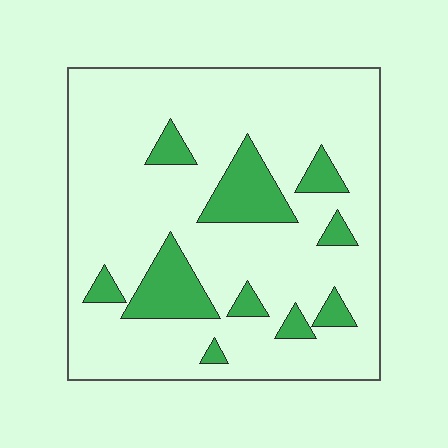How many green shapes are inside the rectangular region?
10.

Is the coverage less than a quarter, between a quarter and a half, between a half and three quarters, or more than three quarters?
Less than a quarter.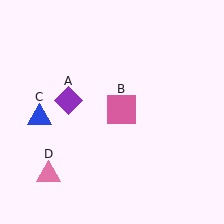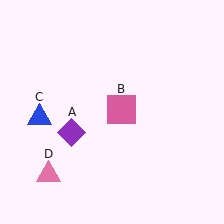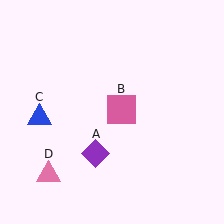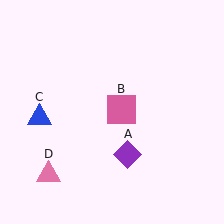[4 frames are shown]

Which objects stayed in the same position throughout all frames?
Pink square (object B) and blue triangle (object C) and pink triangle (object D) remained stationary.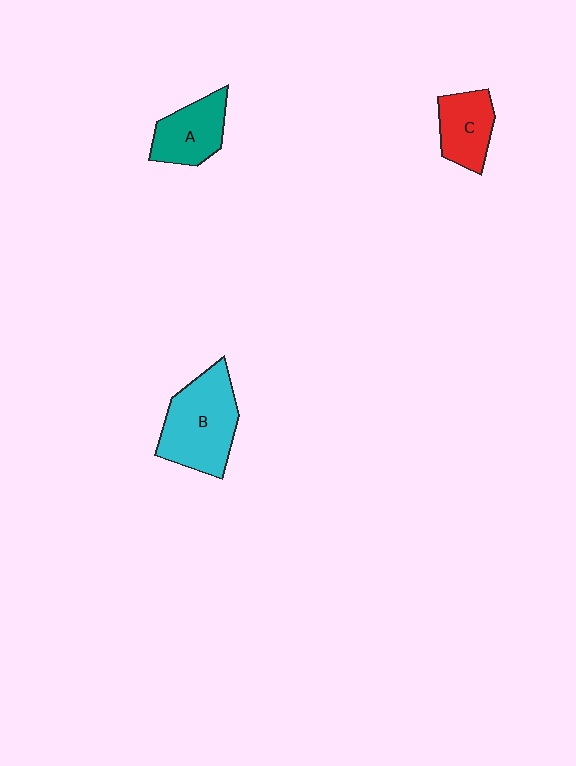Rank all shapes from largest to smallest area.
From largest to smallest: B (cyan), A (teal), C (red).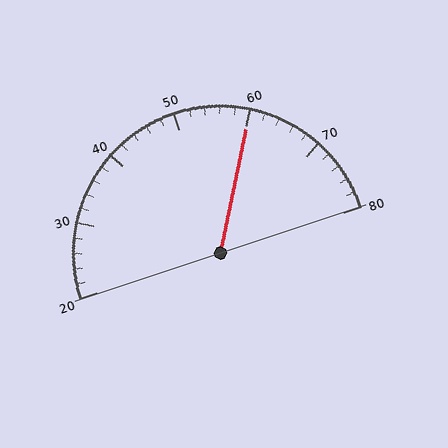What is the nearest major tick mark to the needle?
The nearest major tick mark is 60.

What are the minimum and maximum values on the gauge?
The gauge ranges from 20 to 80.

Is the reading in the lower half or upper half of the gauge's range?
The reading is in the upper half of the range (20 to 80).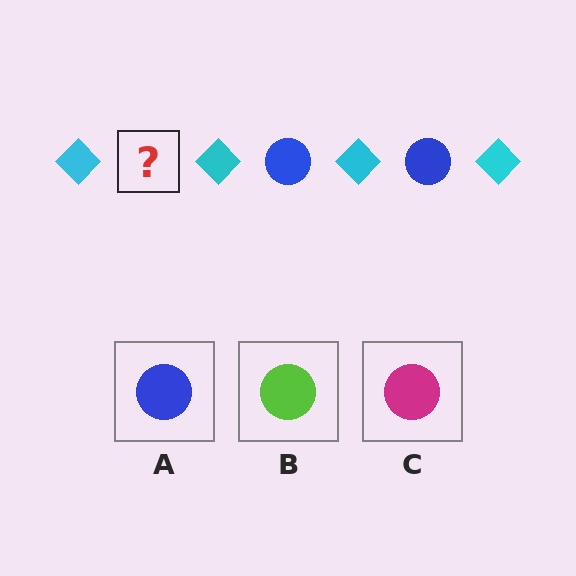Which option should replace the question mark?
Option A.